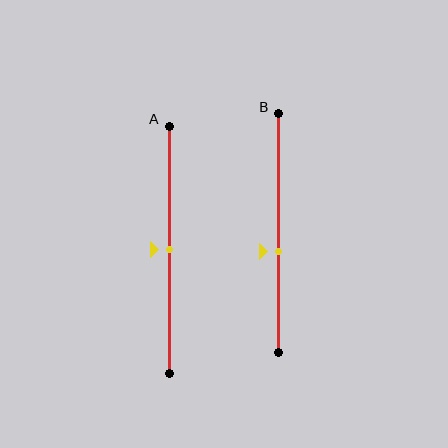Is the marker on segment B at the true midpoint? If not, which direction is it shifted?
No, the marker on segment B is shifted downward by about 8% of the segment length.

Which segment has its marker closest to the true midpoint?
Segment A has its marker closest to the true midpoint.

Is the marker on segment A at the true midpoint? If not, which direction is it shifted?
Yes, the marker on segment A is at the true midpoint.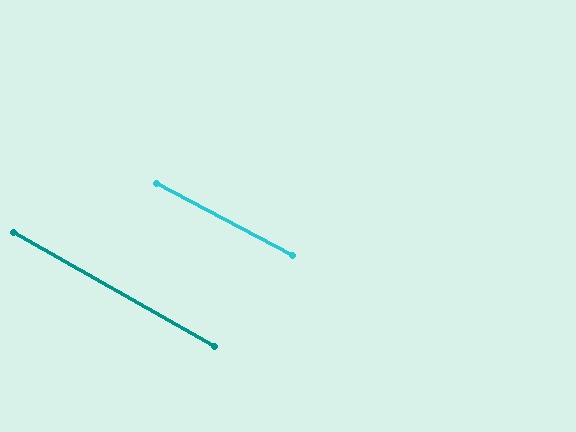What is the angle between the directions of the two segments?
Approximately 2 degrees.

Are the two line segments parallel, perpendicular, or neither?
Parallel — their directions differ by only 1.6°.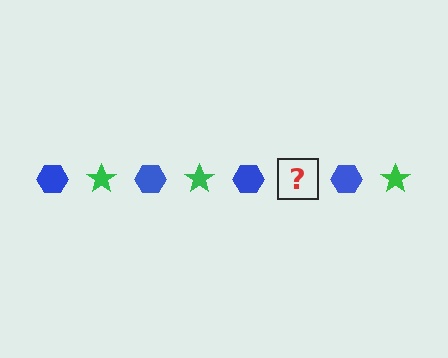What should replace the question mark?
The question mark should be replaced with a green star.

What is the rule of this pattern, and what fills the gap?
The rule is that the pattern alternates between blue hexagon and green star. The gap should be filled with a green star.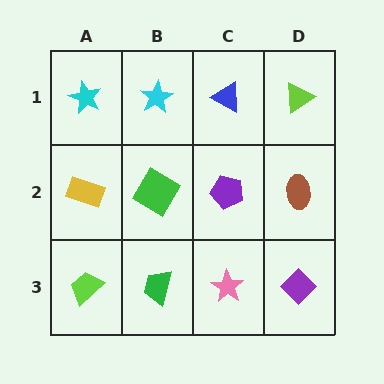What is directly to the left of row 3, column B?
A lime trapezoid.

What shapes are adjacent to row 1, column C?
A purple pentagon (row 2, column C), a cyan star (row 1, column B), a lime triangle (row 1, column D).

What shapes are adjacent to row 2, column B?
A cyan star (row 1, column B), a green trapezoid (row 3, column B), a yellow rectangle (row 2, column A), a purple pentagon (row 2, column C).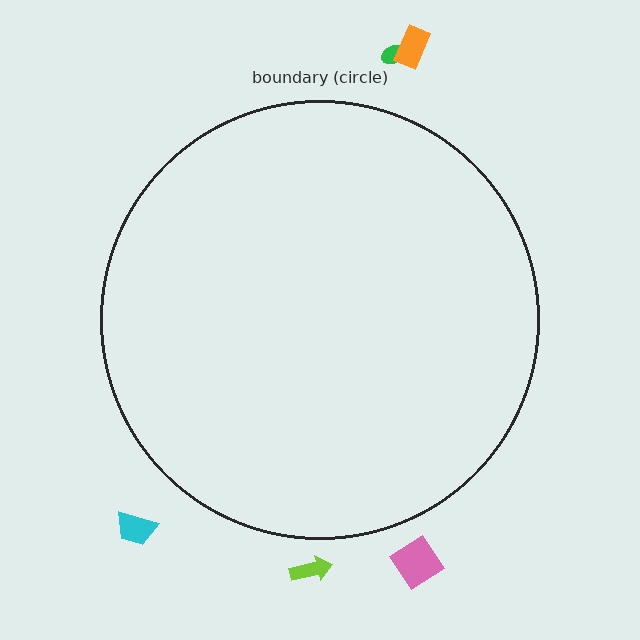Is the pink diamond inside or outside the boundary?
Outside.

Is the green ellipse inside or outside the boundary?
Outside.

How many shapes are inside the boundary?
0 inside, 5 outside.